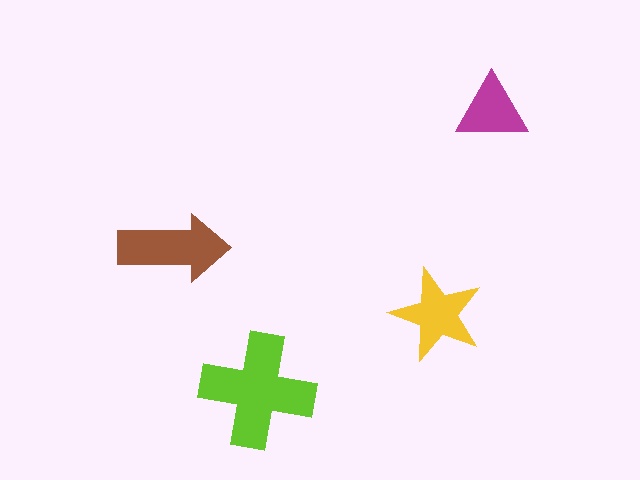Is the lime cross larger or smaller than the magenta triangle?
Larger.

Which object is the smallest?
The magenta triangle.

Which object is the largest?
The lime cross.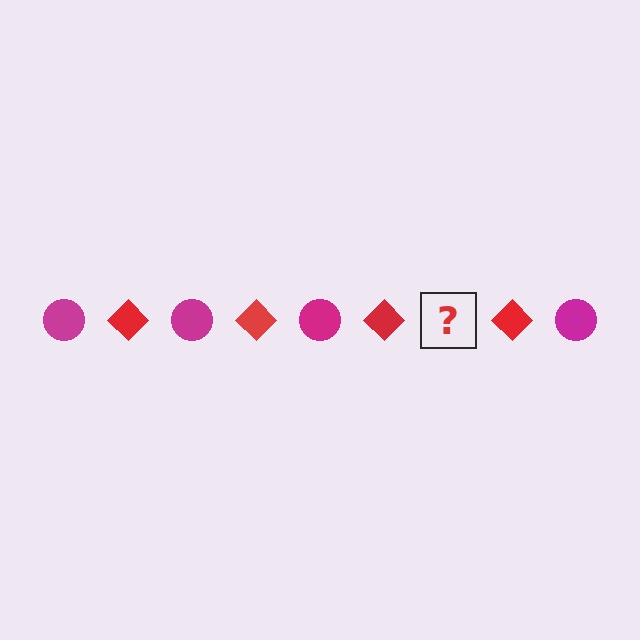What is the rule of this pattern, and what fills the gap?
The rule is that the pattern alternates between magenta circle and red diamond. The gap should be filled with a magenta circle.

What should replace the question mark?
The question mark should be replaced with a magenta circle.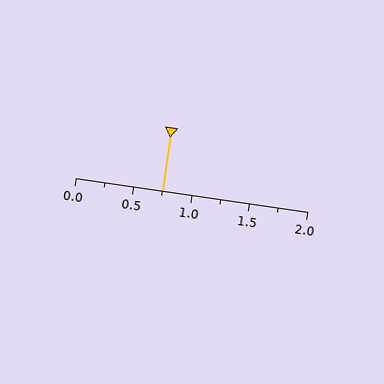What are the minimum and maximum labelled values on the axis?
The axis runs from 0.0 to 2.0.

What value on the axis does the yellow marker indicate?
The marker indicates approximately 0.75.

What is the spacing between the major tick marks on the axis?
The major ticks are spaced 0.5 apart.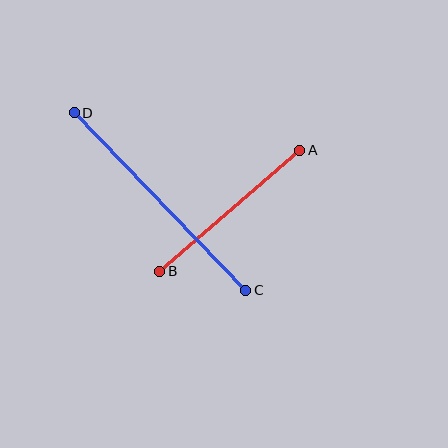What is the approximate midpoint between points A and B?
The midpoint is at approximately (230, 211) pixels.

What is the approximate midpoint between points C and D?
The midpoint is at approximately (160, 201) pixels.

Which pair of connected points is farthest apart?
Points C and D are farthest apart.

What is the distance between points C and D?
The distance is approximately 247 pixels.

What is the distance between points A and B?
The distance is approximately 185 pixels.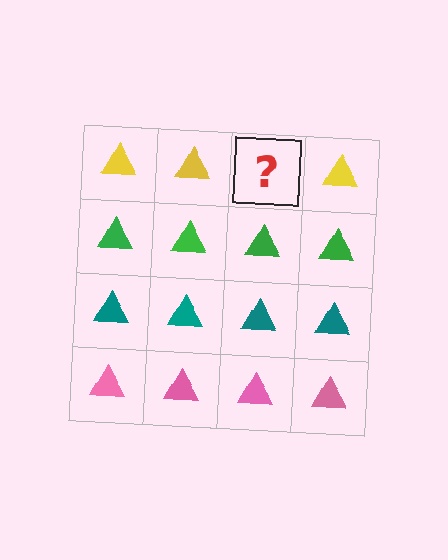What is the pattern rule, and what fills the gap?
The rule is that each row has a consistent color. The gap should be filled with a yellow triangle.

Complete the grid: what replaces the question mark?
The question mark should be replaced with a yellow triangle.